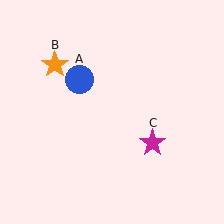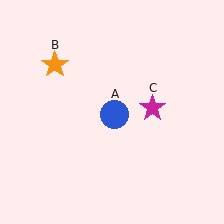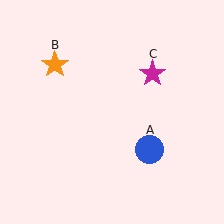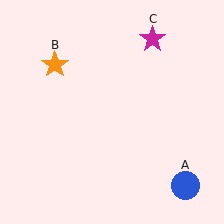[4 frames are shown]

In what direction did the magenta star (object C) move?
The magenta star (object C) moved up.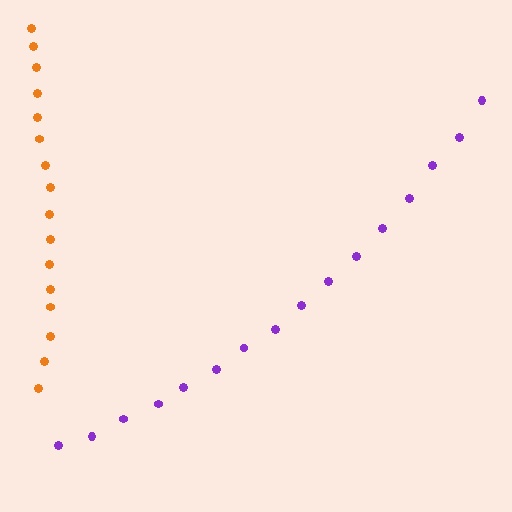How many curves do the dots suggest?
There are 2 distinct paths.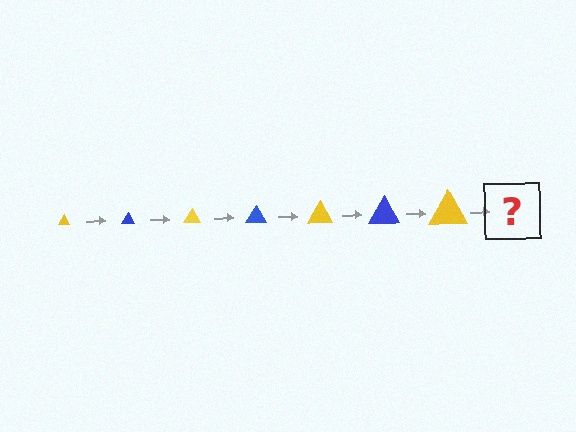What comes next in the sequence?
The next element should be a blue triangle, larger than the previous one.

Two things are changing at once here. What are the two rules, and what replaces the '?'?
The two rules are that the triangle grows larger each step and the color cycles through yellow and blue. The '?' should be a blue triangle, larger than the previous one.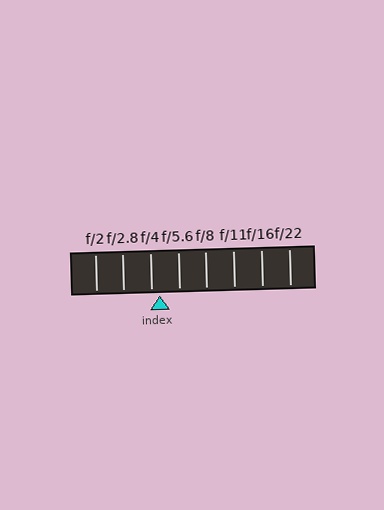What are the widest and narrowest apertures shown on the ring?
The widest aperture shown is f/2 and the narrowest is f/22.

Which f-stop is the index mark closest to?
The index mark is closest to f/4.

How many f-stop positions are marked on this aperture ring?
There are 8 f-stop positions marked.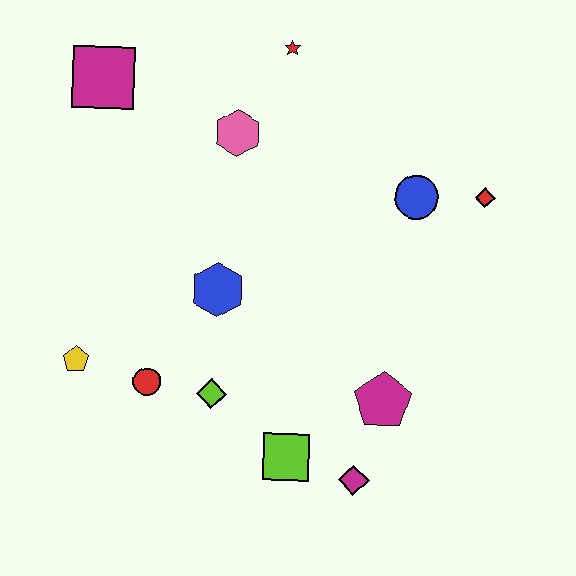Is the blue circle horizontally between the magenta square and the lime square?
No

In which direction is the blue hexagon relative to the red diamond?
The blue hexagon is to the left of the red diamond.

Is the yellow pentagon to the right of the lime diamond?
No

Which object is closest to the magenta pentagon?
The magenta diamond is closest to the magenta pentagon.